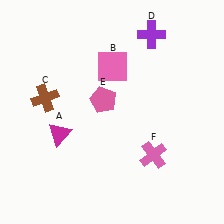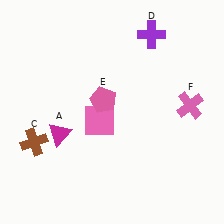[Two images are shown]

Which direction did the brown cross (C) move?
The brown cross (C) moved down.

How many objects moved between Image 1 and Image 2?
3 objects moved between the two images.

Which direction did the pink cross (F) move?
The pink cross (F) moved up.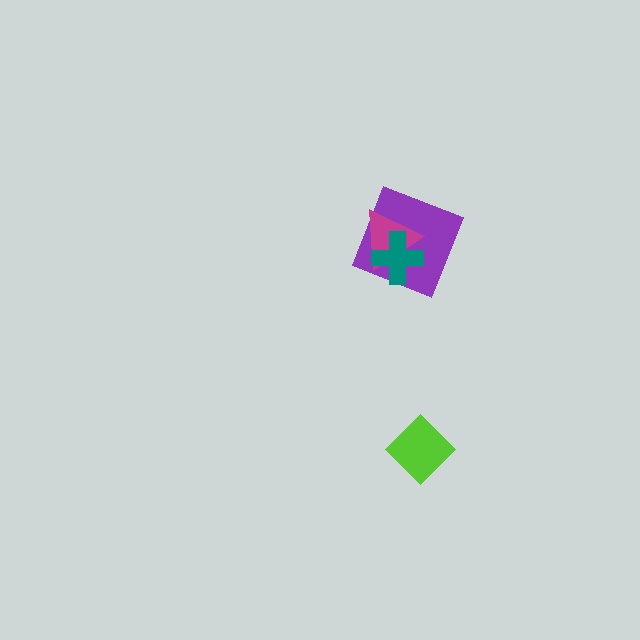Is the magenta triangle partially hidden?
Yes, it is partially covered by another shape.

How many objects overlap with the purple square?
2 objects overlap with the purple square.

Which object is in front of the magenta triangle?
The teal cross is in front of the magenta triangle.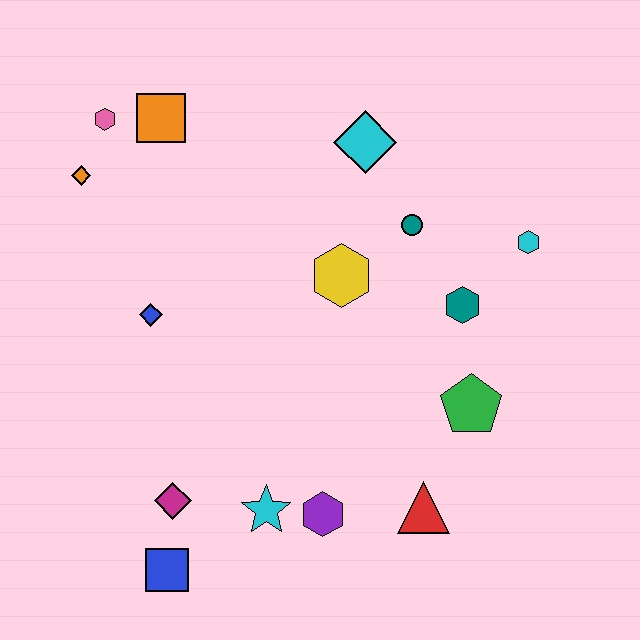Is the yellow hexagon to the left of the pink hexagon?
No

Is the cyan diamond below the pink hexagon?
Yes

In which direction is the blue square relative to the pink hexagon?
The blue square is below the pink hexagon.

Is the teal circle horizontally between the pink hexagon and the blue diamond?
No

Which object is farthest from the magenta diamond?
The cyan hexagon is farthest from the magenta diamond.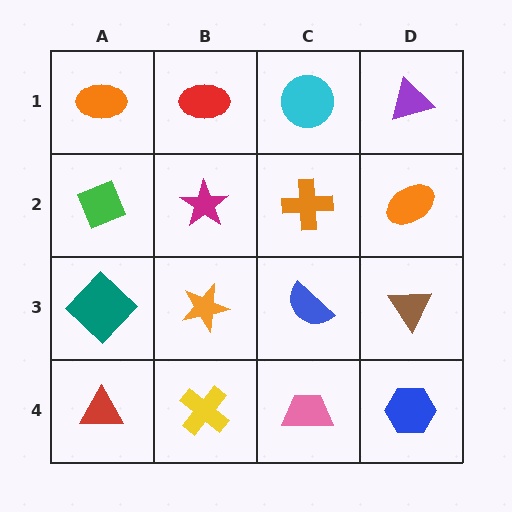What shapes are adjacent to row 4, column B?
An orange star (row 3, column B), a red triangle (row 4, column A), a pink trapezoid (row 4, column C).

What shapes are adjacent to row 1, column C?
An orange cross (row 2, column C), a red ellipse (row 1, column B), a purple triangle (row 1, column D).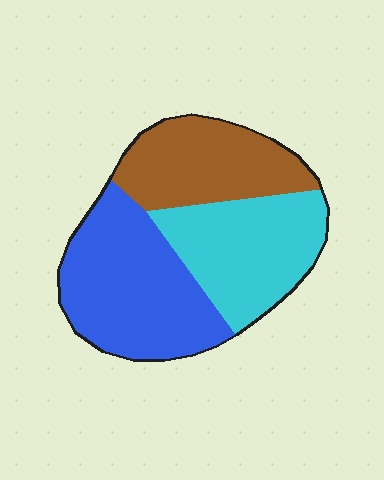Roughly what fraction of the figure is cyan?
Cyan covers roughly 30% of the figure.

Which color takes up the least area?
Brown, at roughly 30%.